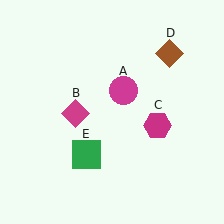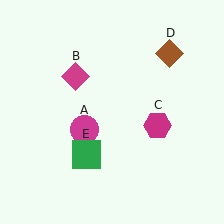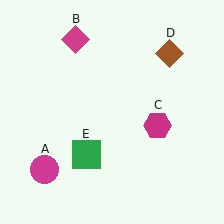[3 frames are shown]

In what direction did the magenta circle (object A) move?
The magenta circle (object A) moved down and to the left.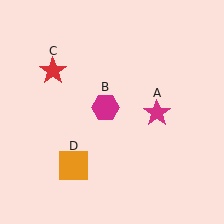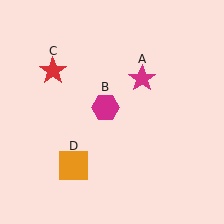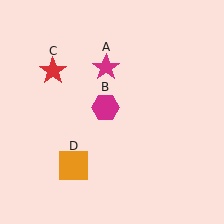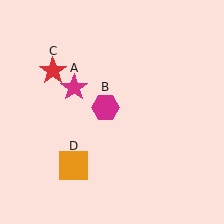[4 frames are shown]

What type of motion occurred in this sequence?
The magenta star (object A) rotated counterclockwise around the center of the scene.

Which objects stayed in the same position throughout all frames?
Magenta hexagon (object B) and red star (object C) and orange square (object D) remained stationary.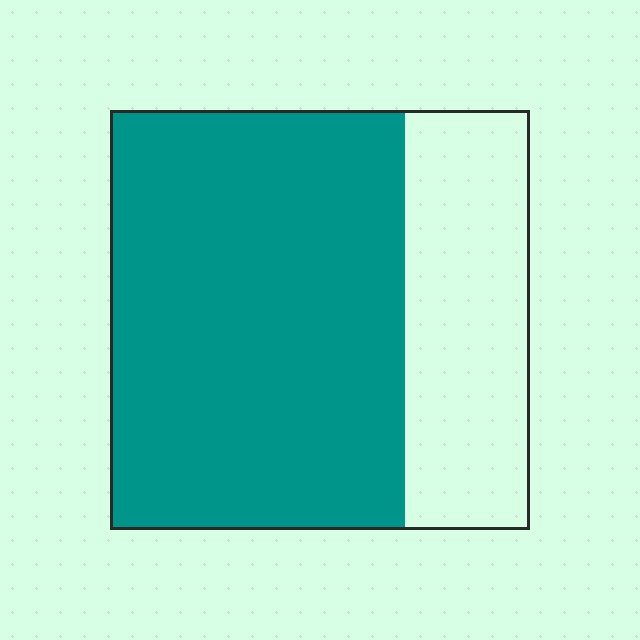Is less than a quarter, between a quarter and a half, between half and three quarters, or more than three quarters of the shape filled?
Between half and three quarters.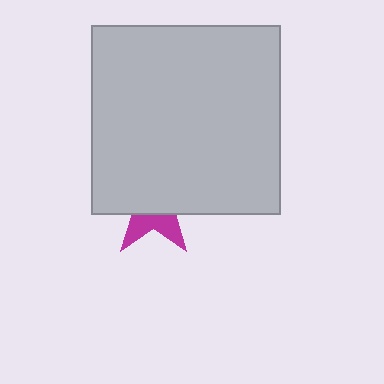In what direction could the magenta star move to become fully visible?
The magenta star could move down. That would shift it out from behind the light gray square entirely.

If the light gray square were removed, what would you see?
You would see the complete magenta star.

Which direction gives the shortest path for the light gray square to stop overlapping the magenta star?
Moving up gives the shortest separation.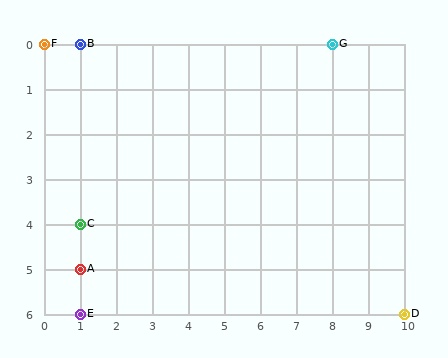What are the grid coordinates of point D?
Point D is at grid coordinates (10, 6).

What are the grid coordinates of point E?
Point E is at grid coordinates (1, 6).